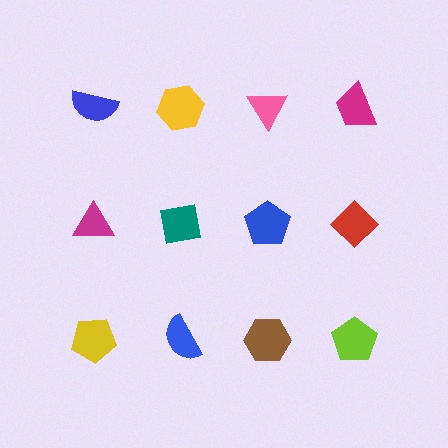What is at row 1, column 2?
A yellow hexagon.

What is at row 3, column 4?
A lime pentagon.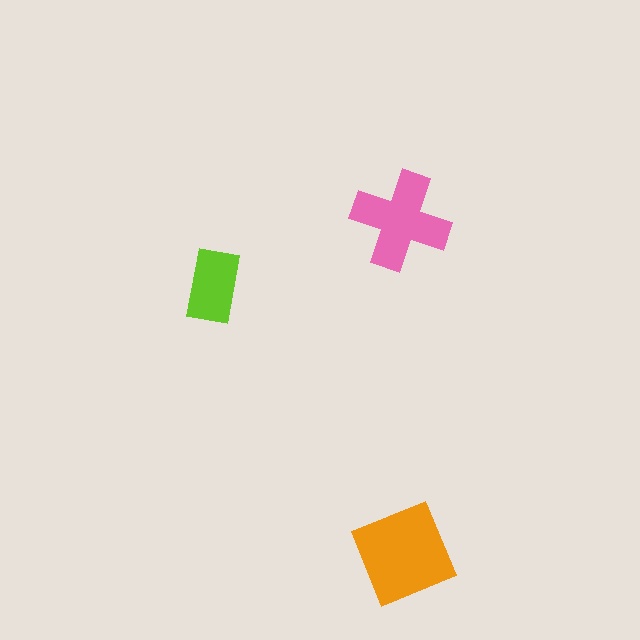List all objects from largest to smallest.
The orange diamond, the pink cross, the lime rectangle.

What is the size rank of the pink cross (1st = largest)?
2nd.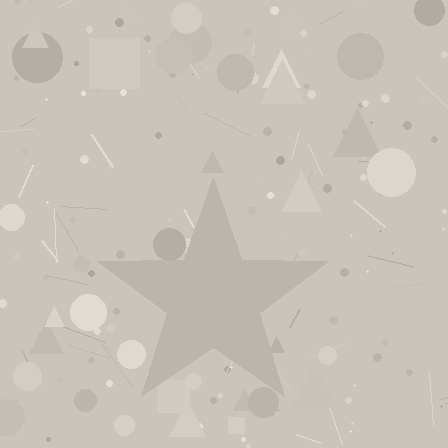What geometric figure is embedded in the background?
A star is embedded in the background.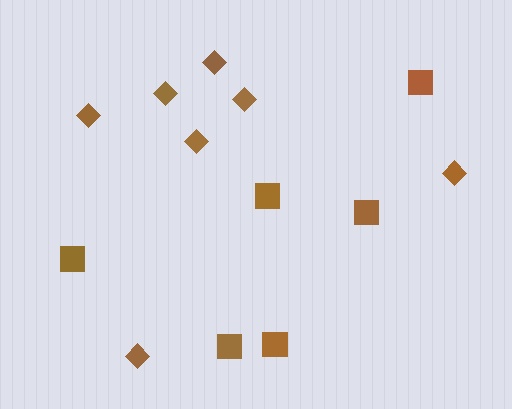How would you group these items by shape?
There are 2 groups: one group of diamonds (7) and one group of squares (6).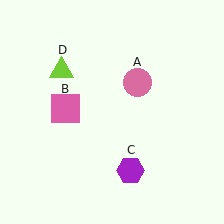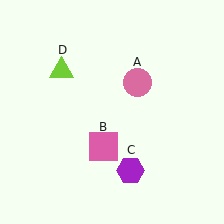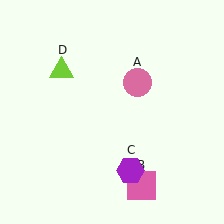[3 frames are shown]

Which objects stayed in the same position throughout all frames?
Pink circle (object A) and purple hexagon (object C) and lime triangle (object D) remained stationary.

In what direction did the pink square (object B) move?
The pink square (object B) moved down and to the right.